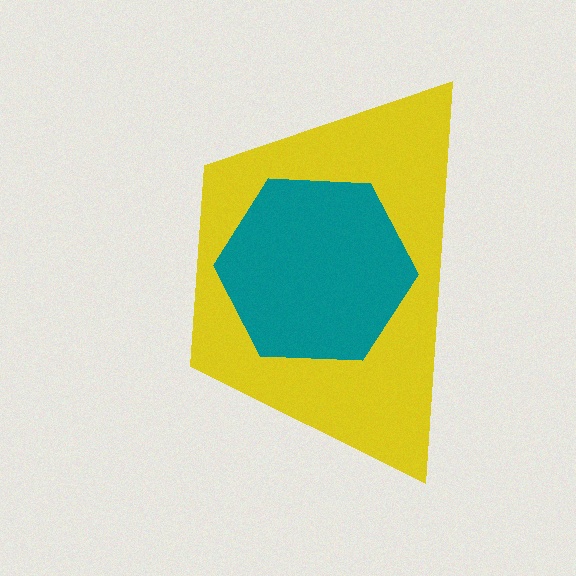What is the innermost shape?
The teal hexagon.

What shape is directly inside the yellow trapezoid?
The teal hexagon.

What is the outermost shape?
The yellow trapezoid.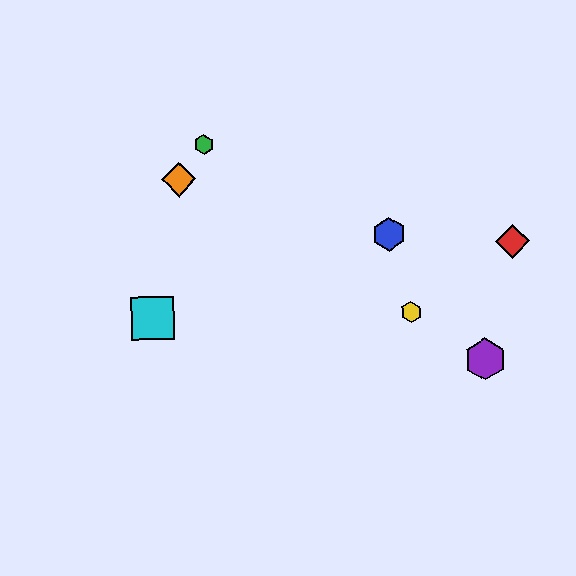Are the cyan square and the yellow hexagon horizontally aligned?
Yes, both are at y≈318.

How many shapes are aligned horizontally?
2 shapes (the yellow hexagon, the cyan square) are aligned horizontally.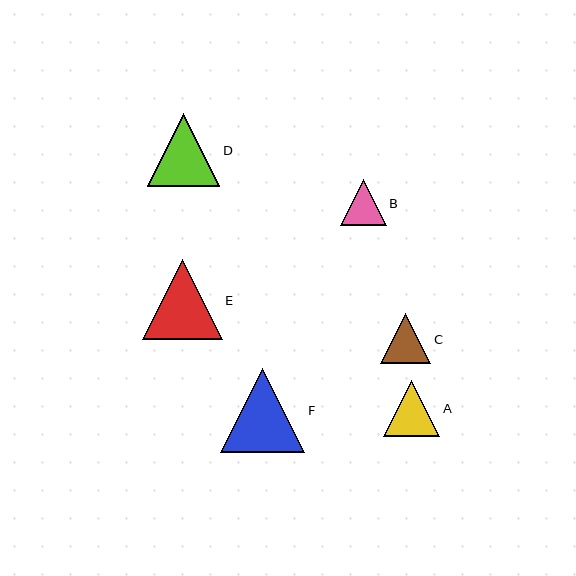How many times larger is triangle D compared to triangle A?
Triangle D is approximately 1.3 times the size of triangle A.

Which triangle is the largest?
Triangle F is the largest with a size of approximately 84 pixels.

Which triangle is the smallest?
Triangle B is the smallest with a size of approximately 46 pixels.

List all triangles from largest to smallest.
From largest to smallest: F, E, D, A, C, B.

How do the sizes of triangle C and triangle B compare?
Triangle C and triangle B are approximately the same size.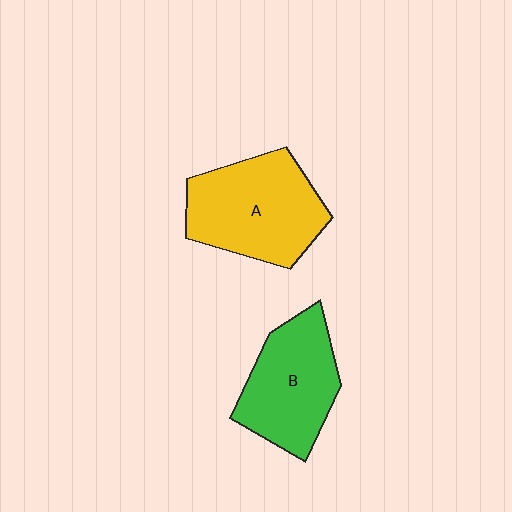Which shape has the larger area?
Shape A (yellow).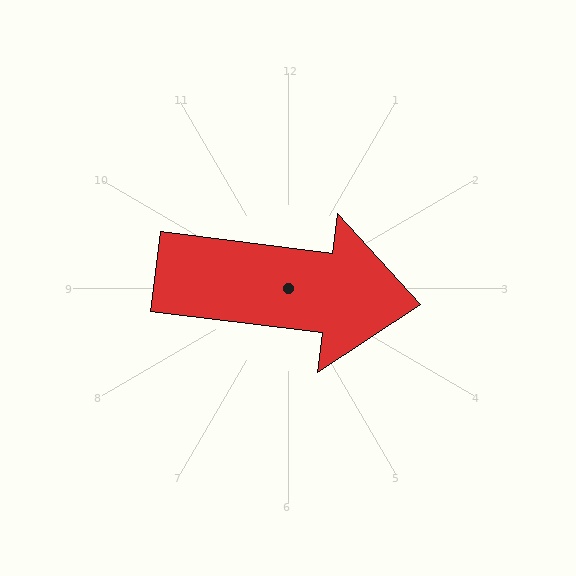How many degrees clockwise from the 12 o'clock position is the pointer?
Approximately 97 degrees.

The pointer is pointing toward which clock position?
Roughly 3 o'clock.